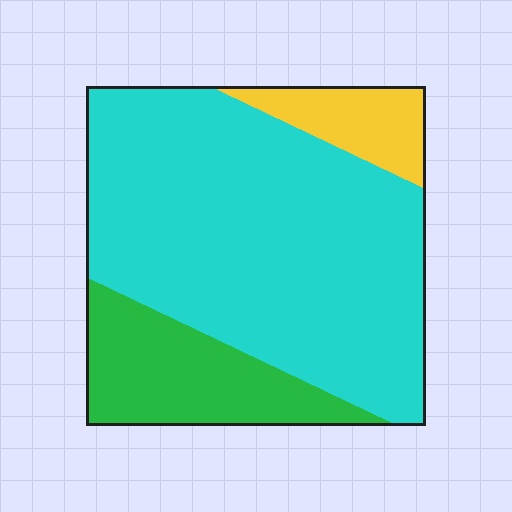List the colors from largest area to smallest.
From largest to smallest: cyan, green, yellow.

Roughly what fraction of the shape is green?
Green covers 20% of the shape.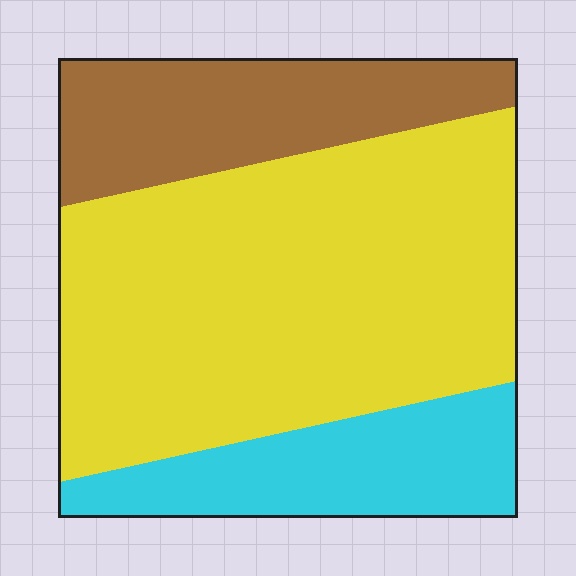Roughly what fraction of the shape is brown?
Brown covers 21% of the shape.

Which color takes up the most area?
Yellow, at roughly 60%.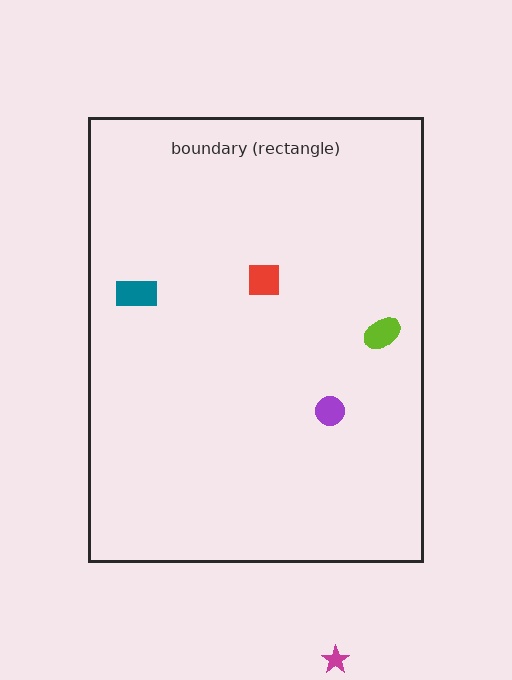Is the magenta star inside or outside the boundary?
Outside.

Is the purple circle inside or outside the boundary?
Inside.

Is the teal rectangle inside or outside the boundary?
Inside.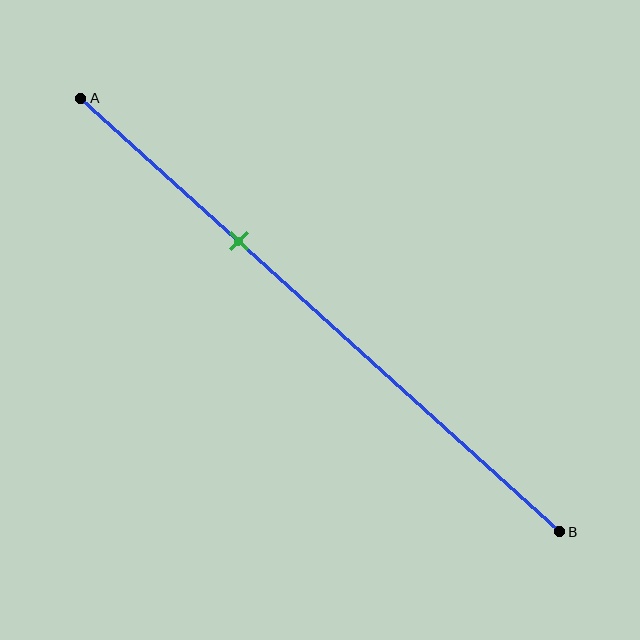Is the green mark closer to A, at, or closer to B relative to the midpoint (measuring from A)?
The green mark is closer to point A than the midpoint of segment AB.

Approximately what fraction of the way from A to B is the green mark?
The green mark is approximately 35% of the way from A to B.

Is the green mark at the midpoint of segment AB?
No, the mark is at about 35% from A, not at the 50% midpoint.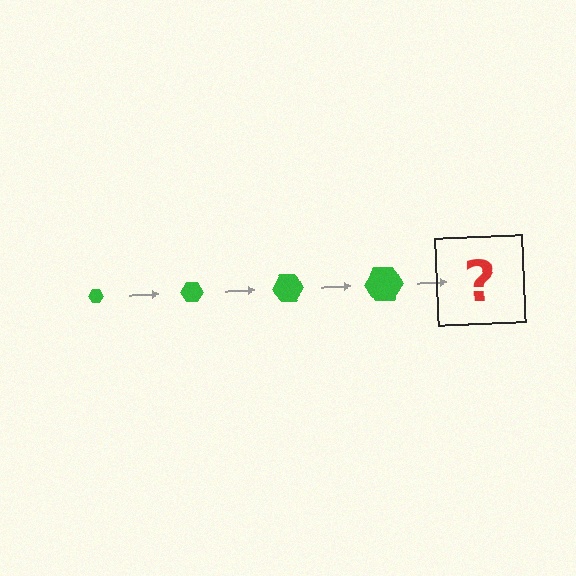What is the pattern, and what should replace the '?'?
The pattern is that the hexagon gets progressively larger each step. The '?' should be a green hexagon, larger than the previous one.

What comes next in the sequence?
The next element should be a green hexagon, larger than the previous one.